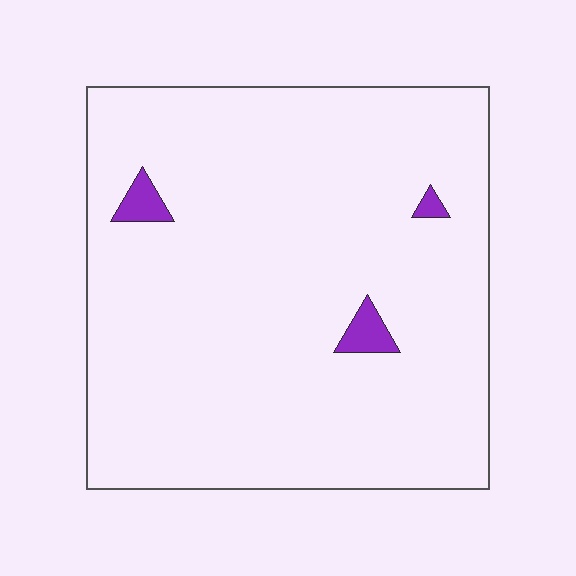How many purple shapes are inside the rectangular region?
3.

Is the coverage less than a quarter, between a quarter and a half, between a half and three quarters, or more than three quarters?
Less than a quarter.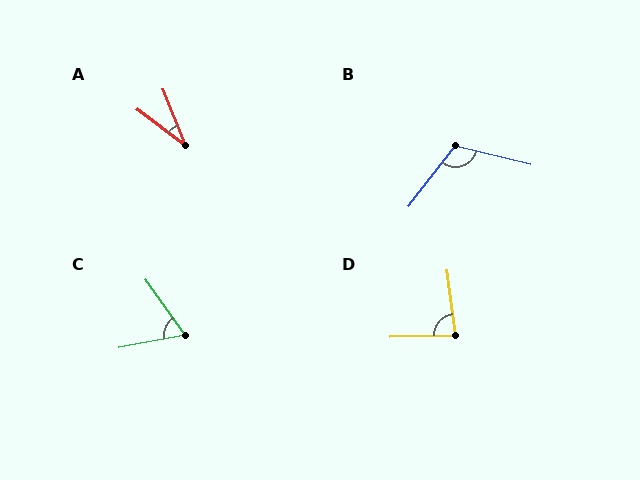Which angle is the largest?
B, at approximately 114 degrees.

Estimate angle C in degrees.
Approximately 65 degrees.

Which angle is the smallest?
A, at approximately 31 degrees.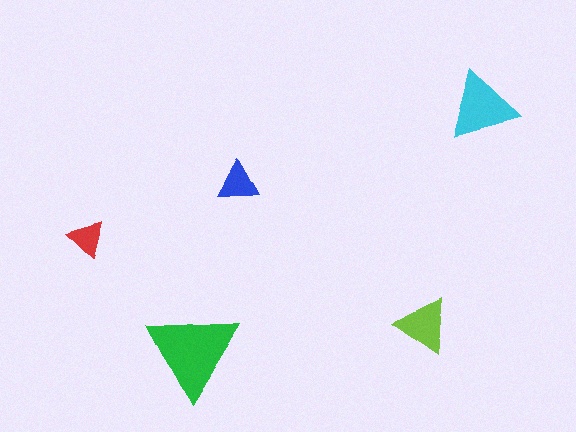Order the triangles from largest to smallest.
the green one, the cyan one, the lime one, the blue one, the red one.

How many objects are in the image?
There are 5 objects in the image.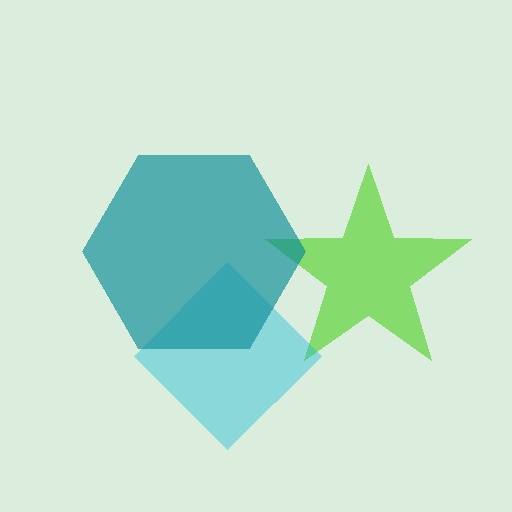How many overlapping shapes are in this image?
There are 3 overlapping shapes in the image.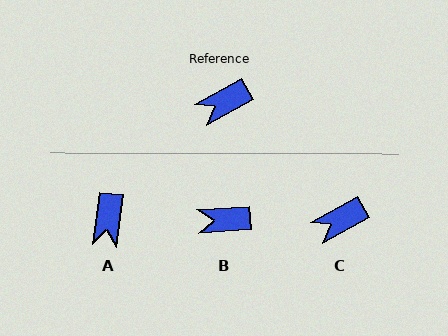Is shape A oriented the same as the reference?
No, it is off by about 55 degrees.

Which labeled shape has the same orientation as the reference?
C.